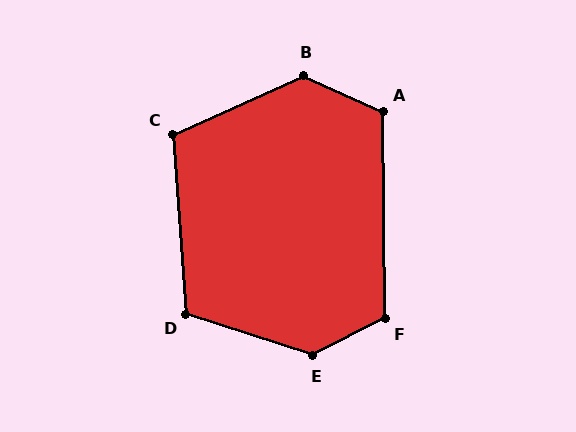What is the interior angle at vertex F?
Approximately 116 degrees (obtuse).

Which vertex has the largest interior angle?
E, at approximately 135 degrees.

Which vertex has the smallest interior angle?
C, at approximately 110 degrees.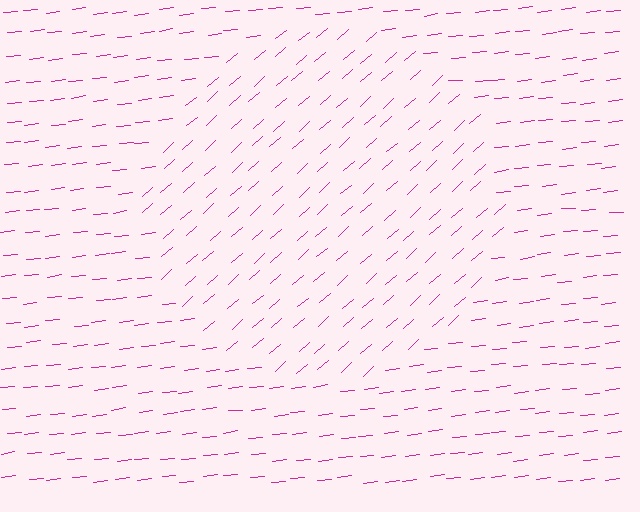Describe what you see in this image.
The image is filled with small magenta line segments. A circle region in the image has lines oriented differently from the surrounding lines, creating a visible texture boundary.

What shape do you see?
I see a circle.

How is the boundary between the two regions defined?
The boundary is defined purely by a change in line orientation (approximately 35 degrees difference). All lines are the same color and thickness.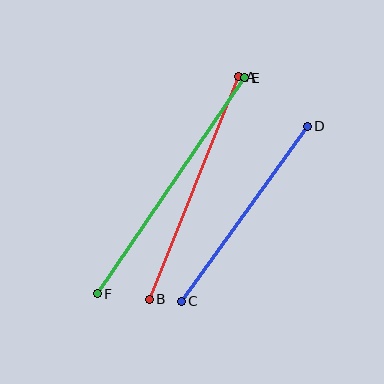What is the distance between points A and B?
The distance is approximately 240 pixels.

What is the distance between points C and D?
The distance is approximately 216 pixels.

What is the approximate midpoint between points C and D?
The midpoint is at approximately (244, 214) pixels.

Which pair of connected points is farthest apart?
Points E and F are farthest apart.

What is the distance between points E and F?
The distance is approximately 261 pixels.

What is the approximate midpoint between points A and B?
The midpoint is at approximately (194, 188) pixels.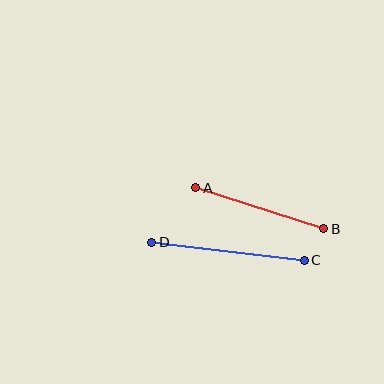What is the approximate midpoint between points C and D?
The midpoint is at approximately (228, 251) pixels.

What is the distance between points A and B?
The distance is approximately 134 pixels.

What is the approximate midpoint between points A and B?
The midpoint is at approximately (260, 208) pixels.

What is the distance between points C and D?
The distance is approximately 154 pixels.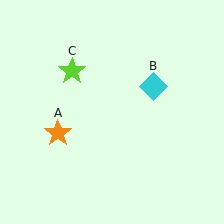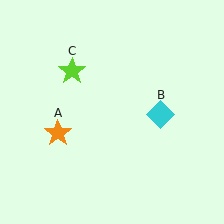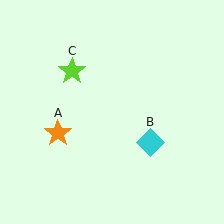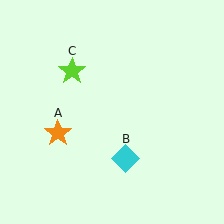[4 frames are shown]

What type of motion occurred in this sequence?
The cyan diamond (object B) rotated clockwise around the center of the scene.